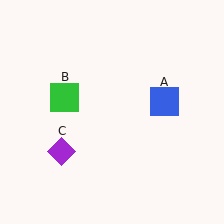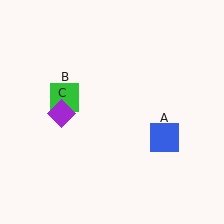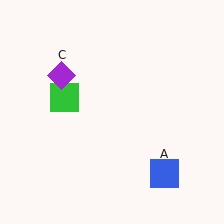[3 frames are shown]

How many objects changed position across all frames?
2 objects changed position: blue square (object A), purple diamond (object C).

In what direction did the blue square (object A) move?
The blue square (object A) moved down.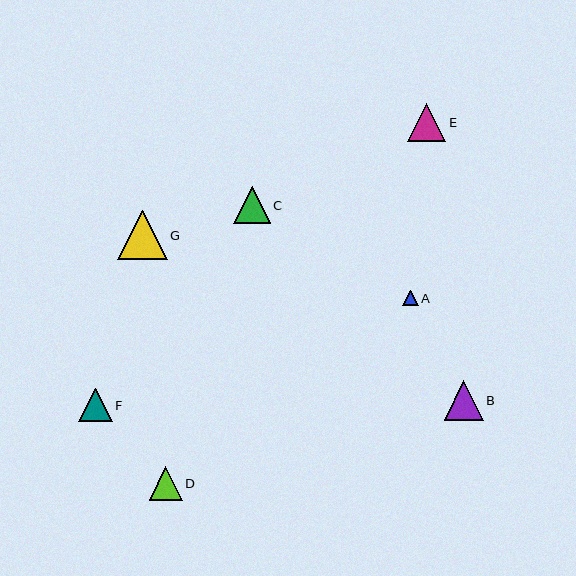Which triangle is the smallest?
Triangle A is the smallest with a size of approximately 16 pixels.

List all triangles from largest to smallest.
From largest to smallest: G, B, E, C, F, D, A.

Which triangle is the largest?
Triangle G is the largest with a size of approximately 49 pixels.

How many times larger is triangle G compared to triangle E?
Triangle G is approximately 1.3 times the size of triangle E.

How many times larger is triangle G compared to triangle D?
Triangle G is approximately 1.5 times the size of triangle D.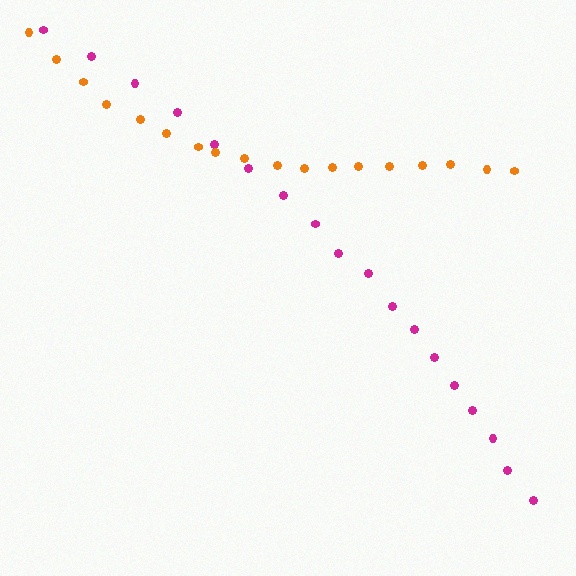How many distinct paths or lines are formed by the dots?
There are 2 distinct paths.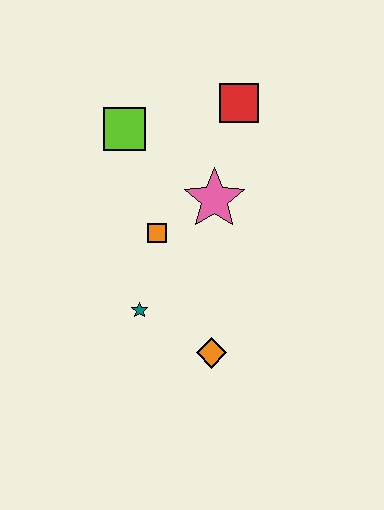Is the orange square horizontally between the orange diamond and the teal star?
Yes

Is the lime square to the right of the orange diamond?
No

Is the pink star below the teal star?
No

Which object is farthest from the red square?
The orange diamond is farthest from the red square.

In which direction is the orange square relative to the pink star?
The orange square is to the left of the pink star.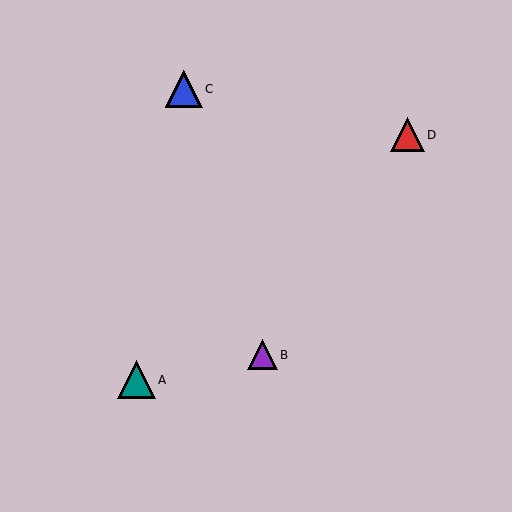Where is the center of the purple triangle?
The center of the purple triangle is at (262, 355).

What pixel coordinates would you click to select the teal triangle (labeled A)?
Click at (136, 380) to select the teal triangle A.